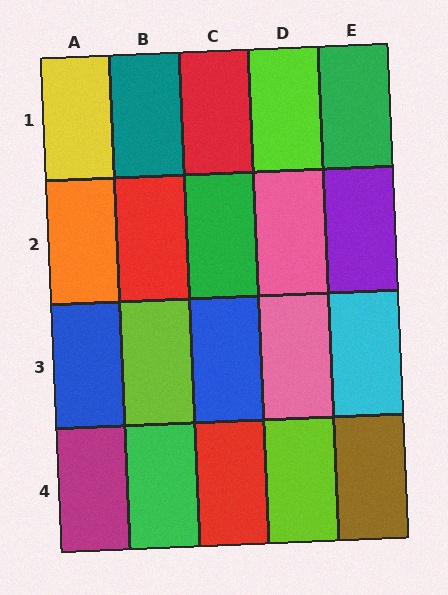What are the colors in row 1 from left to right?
Yellow, teal, red, lime, green.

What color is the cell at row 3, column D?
Pink.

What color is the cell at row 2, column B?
Red.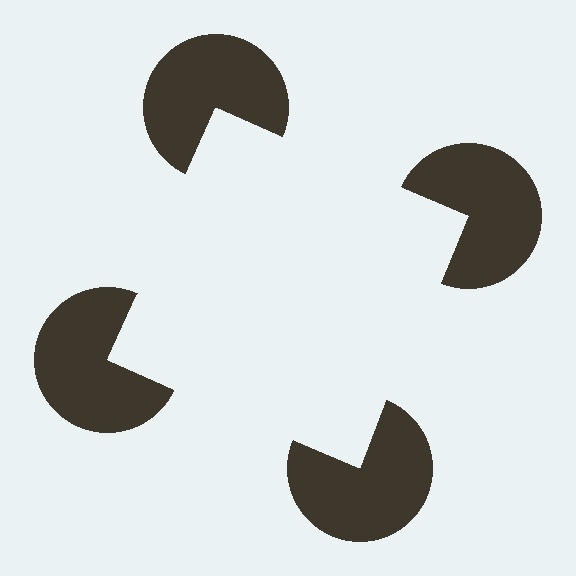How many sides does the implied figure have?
4 sides.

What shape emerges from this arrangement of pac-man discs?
An illusory square — its edges are inferred from the aligned wedge cuts in the pac-man discs, not physically drawn.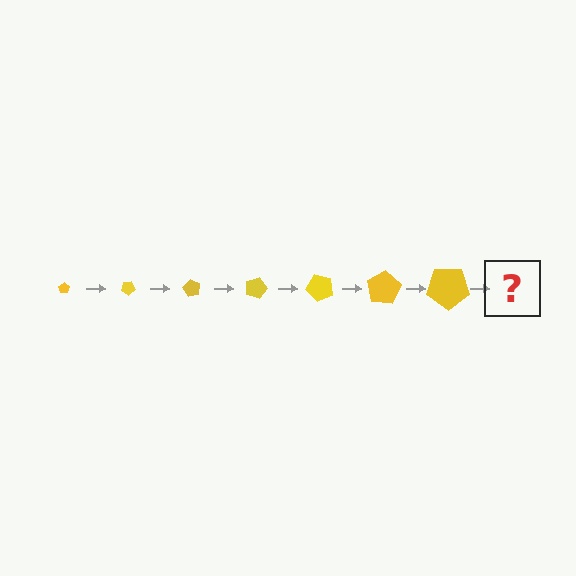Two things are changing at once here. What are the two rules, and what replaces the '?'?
The two rules are that the pentagon grows larger each step and it rotates 30 degrees each step. The '?' should be a pentagon, larger than the previous one and rotated 210 degrees from the start.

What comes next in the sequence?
The next element should be a pentagon, larger than the previous one and rotated 210 degrees from the start.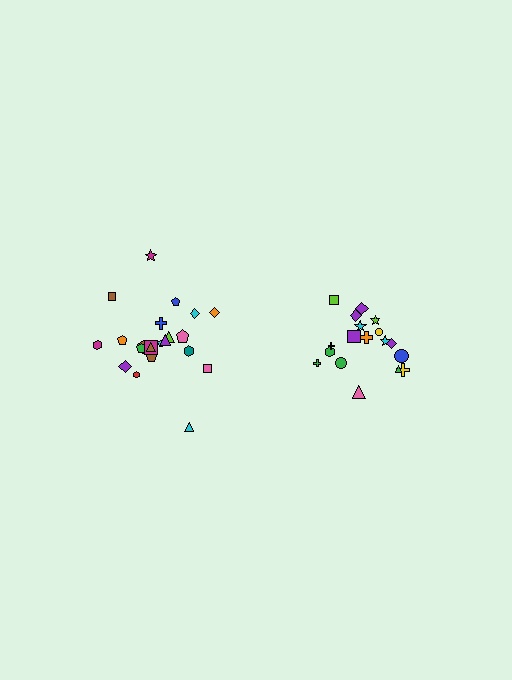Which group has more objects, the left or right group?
The left group.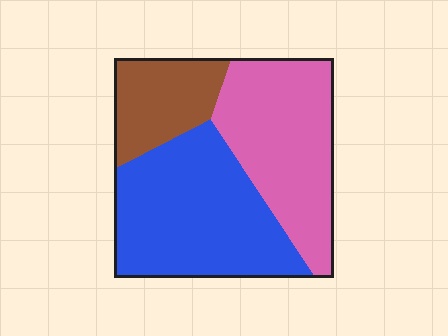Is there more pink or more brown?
Pink.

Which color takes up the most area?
Blue, at roughly 45%.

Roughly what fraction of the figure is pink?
Pink covers 38% of the figure.